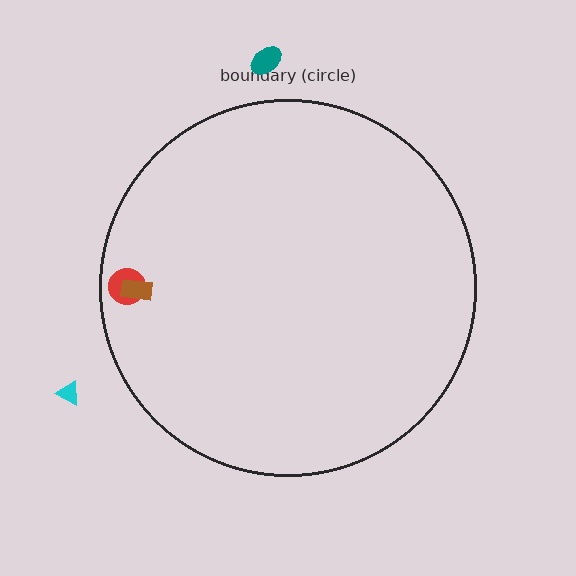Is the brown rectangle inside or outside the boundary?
Inside.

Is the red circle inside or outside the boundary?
Inside.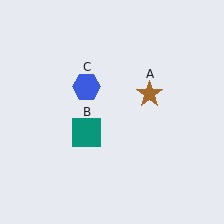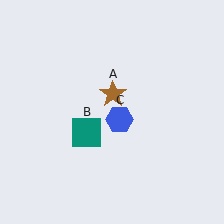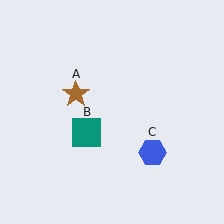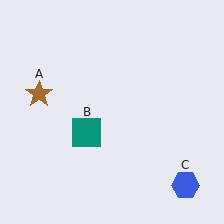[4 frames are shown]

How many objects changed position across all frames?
2 objects changed position: brown star (object A), blue hexagon (object C).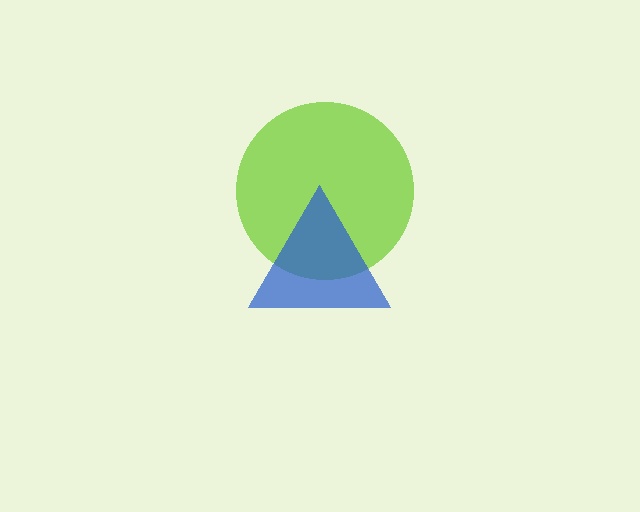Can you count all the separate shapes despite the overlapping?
Yes, there are 2 separate shapes.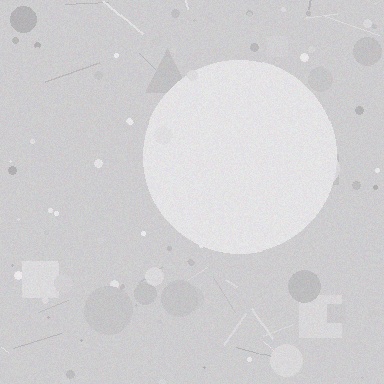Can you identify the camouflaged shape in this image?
The camouflaged shape is a circle.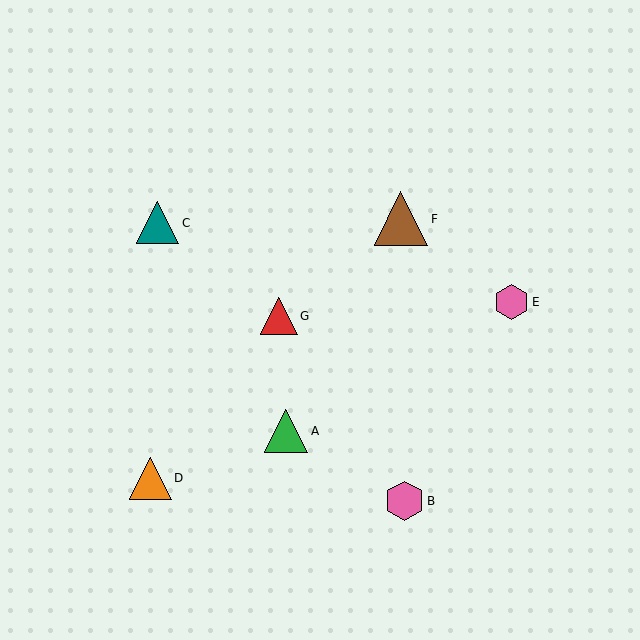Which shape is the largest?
The brown triangle (labeled F) is the largest.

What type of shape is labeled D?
Shape D is an orange triangle.